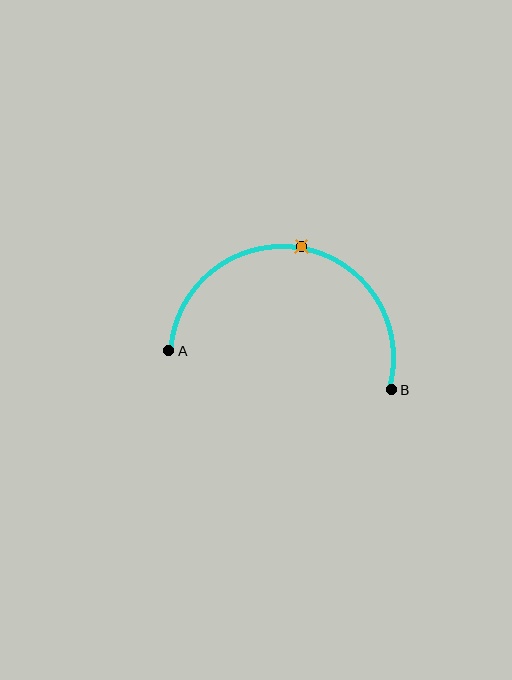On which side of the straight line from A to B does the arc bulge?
The arc bulges above the straight line connecting A and B.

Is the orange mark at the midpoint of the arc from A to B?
Yes. The orange mark lies on the arc at equal arc-length from both A and B — it is the arc midpoint.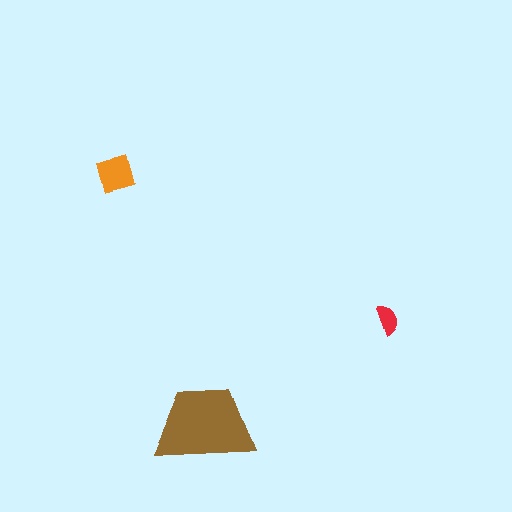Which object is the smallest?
The red semicircle.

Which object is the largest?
The brown trapezoid.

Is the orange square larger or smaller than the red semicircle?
Larger.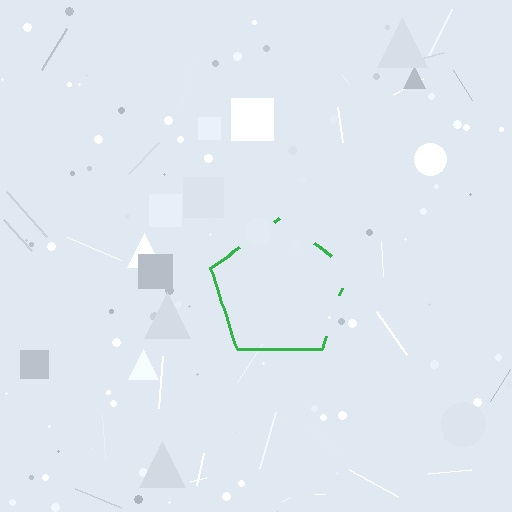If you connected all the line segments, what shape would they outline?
They would outline a pentagon.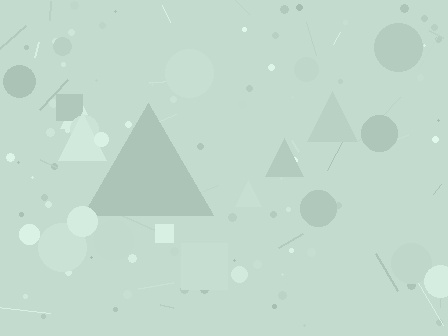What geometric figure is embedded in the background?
A triangle is embedded in the background.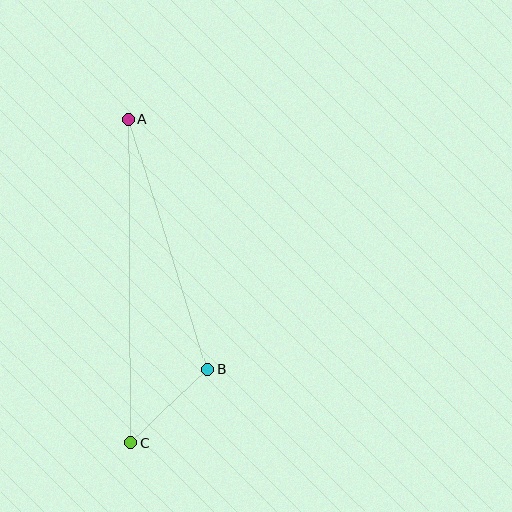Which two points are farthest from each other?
Points A and C are farthest from each other.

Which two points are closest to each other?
Points B and C are closest to each other.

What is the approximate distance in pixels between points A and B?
The distance between A and B is approximately 262 pixels.